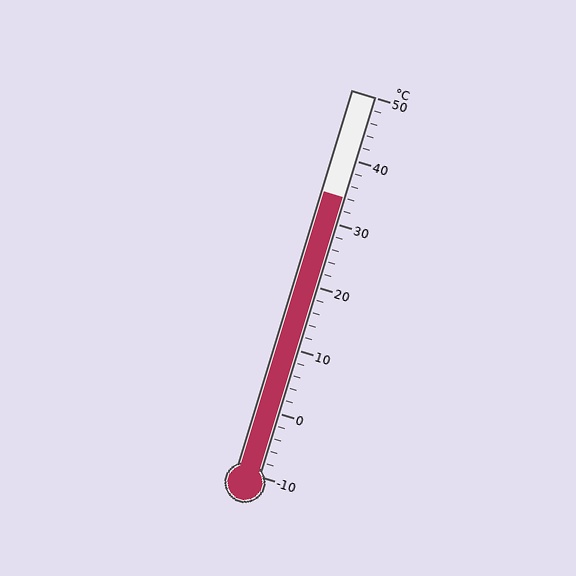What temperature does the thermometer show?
The thermometer shows approximately 34°C.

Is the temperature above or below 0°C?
The temperature is above 0°C.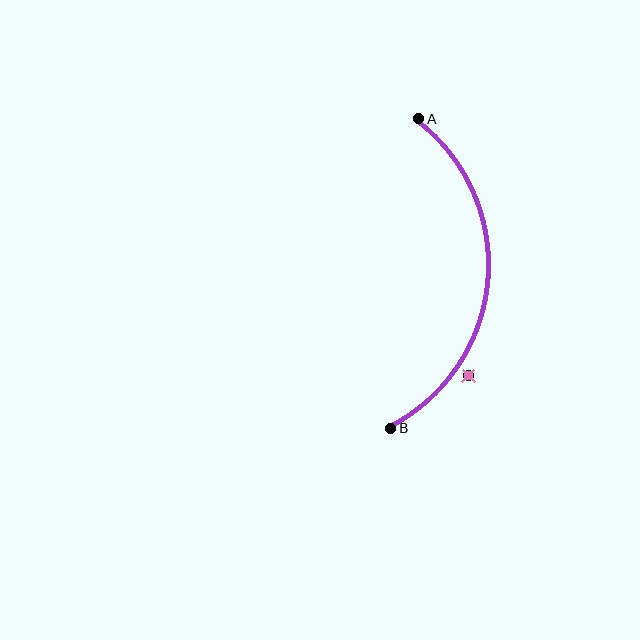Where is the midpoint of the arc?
The arc midpoint is the point on the curve farthest from the straight line joining A and B. It sits to the right of that line.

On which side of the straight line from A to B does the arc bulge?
The arc bulges to the right of the straight line connecting A and B.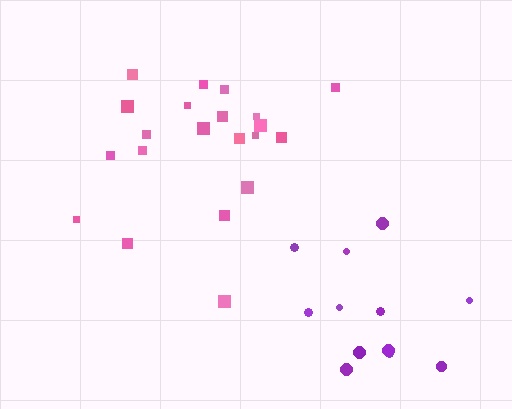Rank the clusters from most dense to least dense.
pink, purple.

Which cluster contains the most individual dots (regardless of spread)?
Pink (21).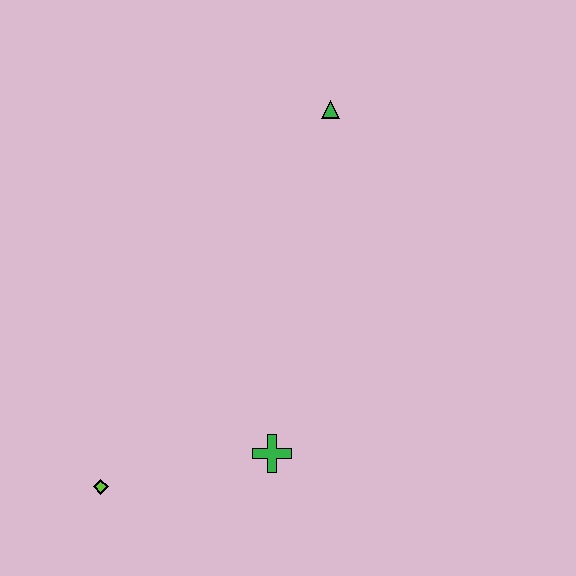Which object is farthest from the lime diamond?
The green triangle is farthest from the lime diamond.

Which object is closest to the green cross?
The lime diamond is closest to the green cross.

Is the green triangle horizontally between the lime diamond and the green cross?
No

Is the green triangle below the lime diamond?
No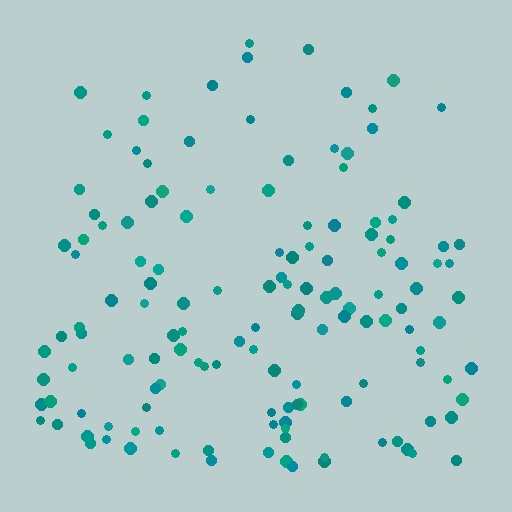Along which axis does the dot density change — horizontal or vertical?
Vertical.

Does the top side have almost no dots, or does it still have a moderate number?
Still a moderate number, just noticeably fewer than the bottom.